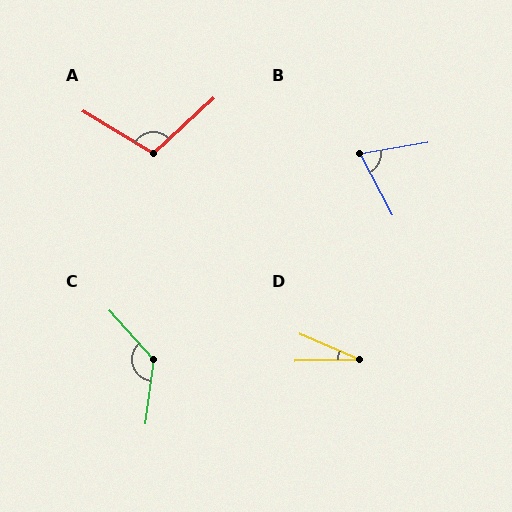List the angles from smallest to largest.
D (25°), B (72°), A (107°), C (131°).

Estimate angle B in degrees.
Approximately 72 degrees.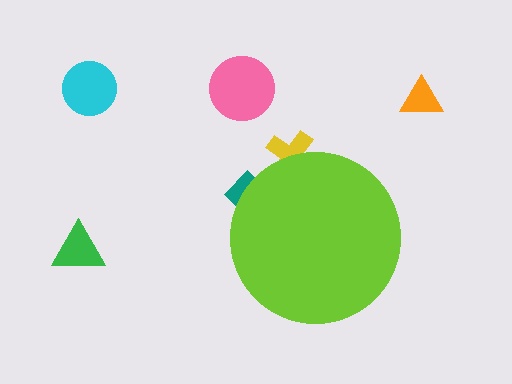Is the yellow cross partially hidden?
Yes, the yellow cross is partially hidden behind the lime circle.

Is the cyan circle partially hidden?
No, the cyan circle is fully visible.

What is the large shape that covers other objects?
A lime circle.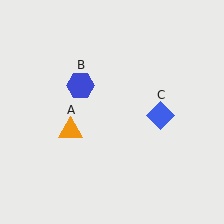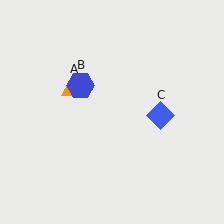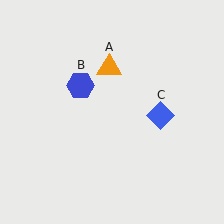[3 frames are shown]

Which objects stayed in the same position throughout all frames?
Blue hexagon (object B) and blue diamond (object C) remained stationary.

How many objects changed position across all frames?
1 object changed position: orange triangle (object A).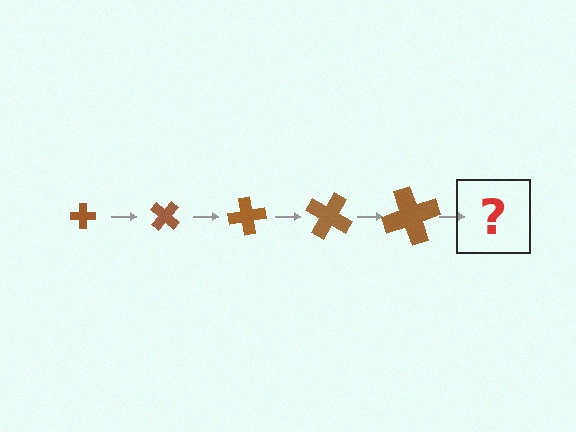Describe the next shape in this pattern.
It should be a cross, larger than the previous one and rotated 200 degrees from the start.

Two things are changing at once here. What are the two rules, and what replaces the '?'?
The two rules are that the cross grows larger each step and it rotates 40 degrees each step. The '?' should be a cross, larger than the previous one and rotated 200 degrees from the start.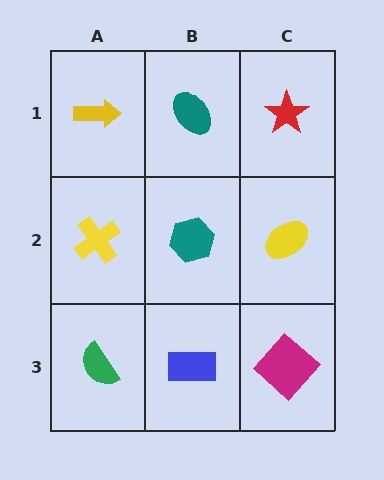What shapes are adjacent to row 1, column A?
A yellow cross (row 2, column A), a teal ellipse (row 1, column B).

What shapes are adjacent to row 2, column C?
A red star (row 1, column C), a magenta diamond (row 3, column C), a teal hexagon (row 2, column B).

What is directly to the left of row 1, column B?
A yellow arrow.